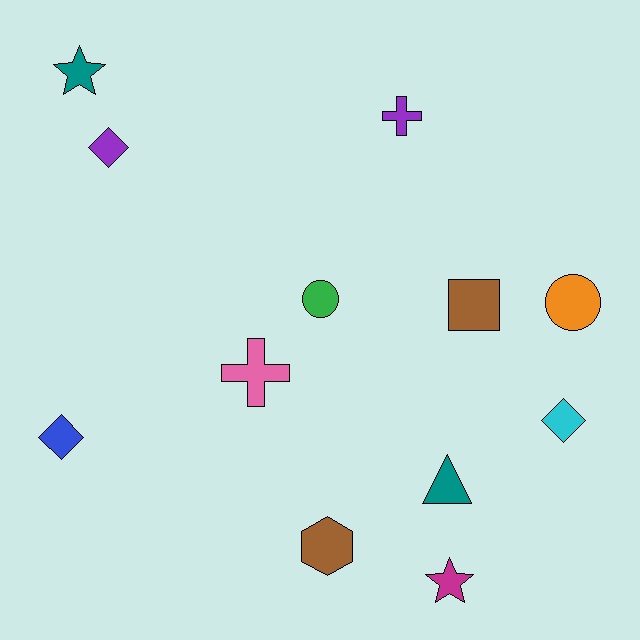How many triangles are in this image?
There is 1 triangle.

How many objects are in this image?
There are 12 objects.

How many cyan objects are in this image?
There is 1 cyan object.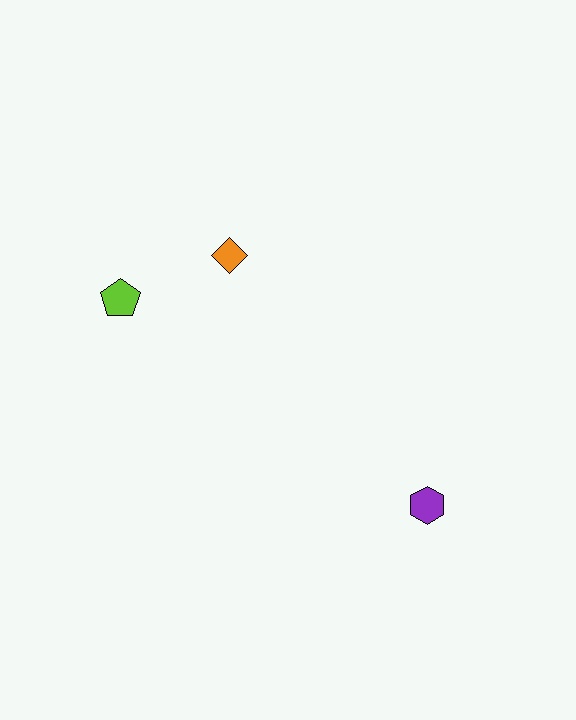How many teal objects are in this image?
There are no teal objects.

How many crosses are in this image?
There are no crosses.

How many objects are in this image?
There are 3 objects.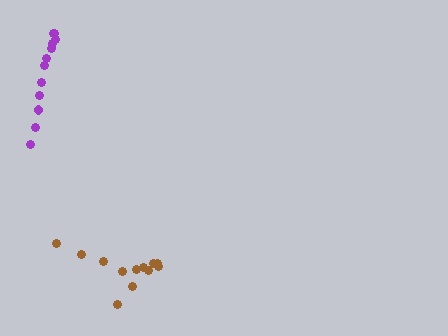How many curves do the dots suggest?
There are 2 distinct paths.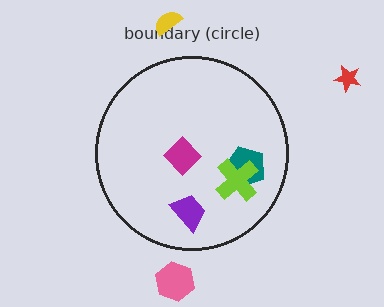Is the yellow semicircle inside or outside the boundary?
Outside.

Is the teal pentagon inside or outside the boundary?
Inside.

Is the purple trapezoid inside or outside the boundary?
Inside.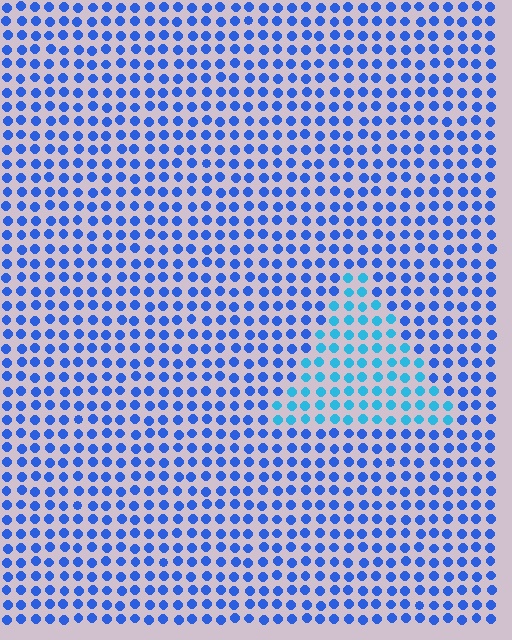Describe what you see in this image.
The image is filled with small blue elements in a uniform arrangement. A triangle-shaped region is visible where the elements are tinted to a slightly different hue, forming a subtle color boundary.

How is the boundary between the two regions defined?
The boundary is defined purely by a slight shift in hue (about 30 degrees). Spacing, size, and orientation are identical on both sides.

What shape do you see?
I see a triangle.